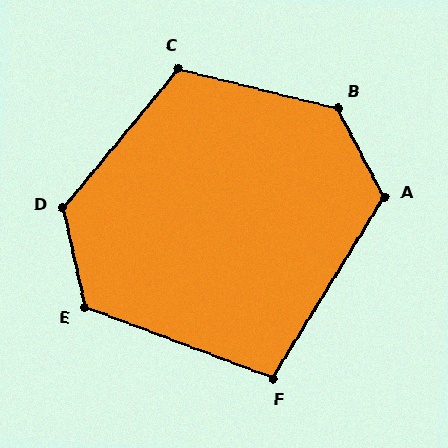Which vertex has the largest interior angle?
B, at approximately 132 degrees.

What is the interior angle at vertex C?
Approximately 116 degrees (obtuse).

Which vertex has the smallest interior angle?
F, at approximately 101 degrees.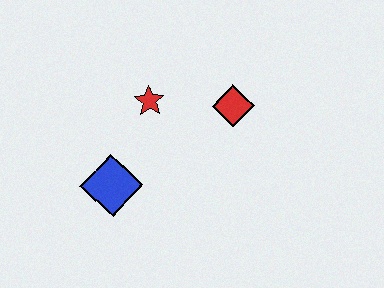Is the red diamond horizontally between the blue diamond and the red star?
No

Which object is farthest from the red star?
The blue diamond is farthest from the red star.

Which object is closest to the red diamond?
The red star is closest to the red diamond.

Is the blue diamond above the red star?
No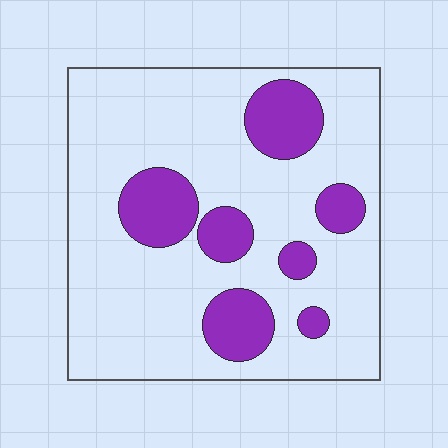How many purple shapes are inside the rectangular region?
7.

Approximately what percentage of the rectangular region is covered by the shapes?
Approximately 20%.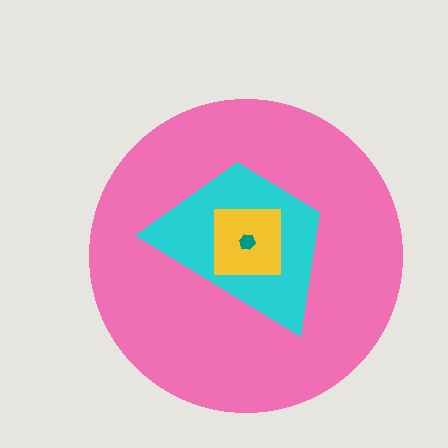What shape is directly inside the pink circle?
The cyan trapezoid.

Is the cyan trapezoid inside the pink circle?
Yes.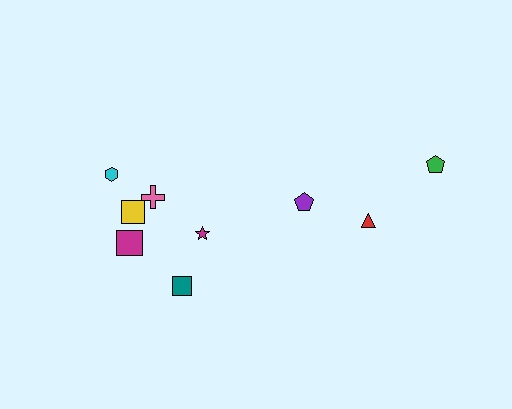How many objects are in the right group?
There are 3 objects.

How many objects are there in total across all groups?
There are 9 objects.